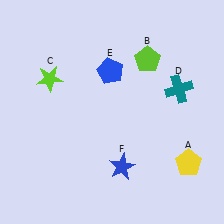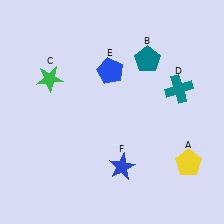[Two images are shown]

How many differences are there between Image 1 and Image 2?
There are 2 differences between the two images.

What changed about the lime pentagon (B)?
In Image 1, B is lime. In Image 2, it changed to teal.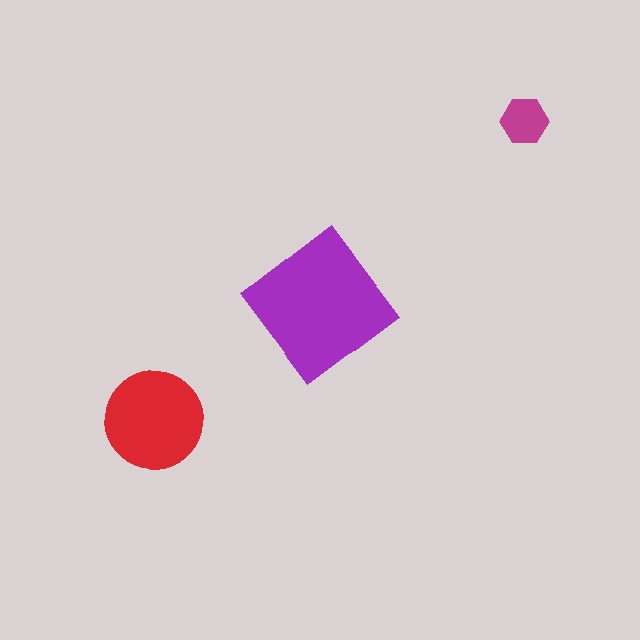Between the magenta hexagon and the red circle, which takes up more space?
The red circle.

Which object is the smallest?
The magenta hexagon.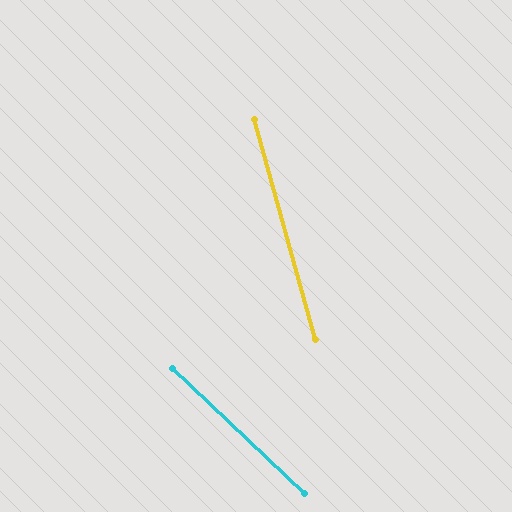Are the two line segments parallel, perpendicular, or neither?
Neither parallel nor perpendicular — they differ by about 31°.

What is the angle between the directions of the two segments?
Approximately 31 degrees.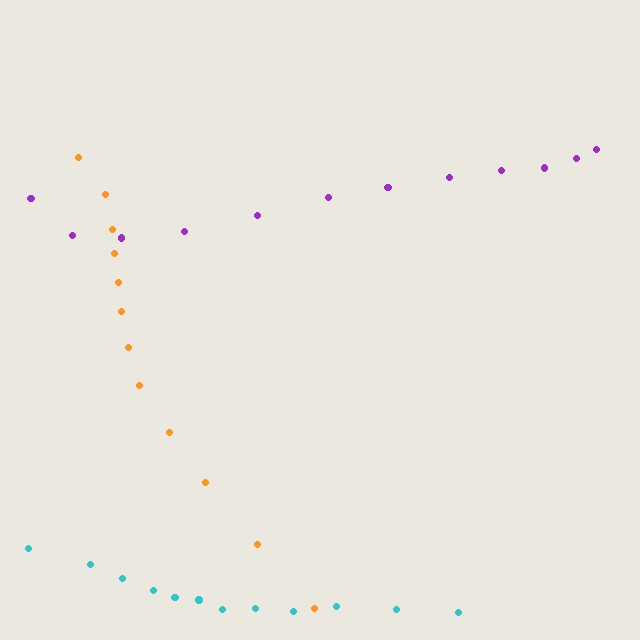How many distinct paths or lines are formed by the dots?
There are 3 distinct paths.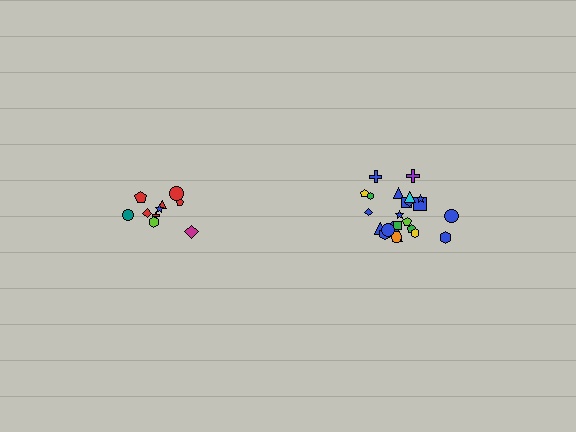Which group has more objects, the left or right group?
The right group.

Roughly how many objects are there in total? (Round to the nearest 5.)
Roughly 35 objects in total.